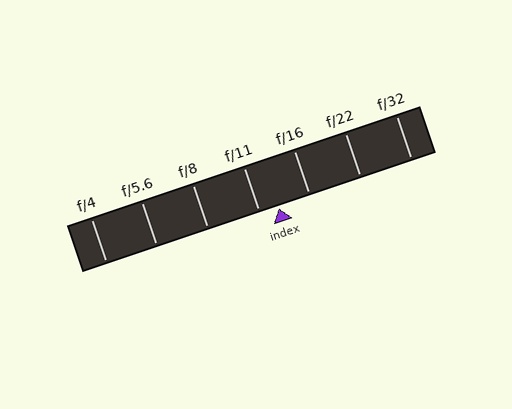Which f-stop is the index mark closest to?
The index mark is closest to f/11.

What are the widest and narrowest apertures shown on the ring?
The widest aperture shown is f/4 and the narrowest is f/32.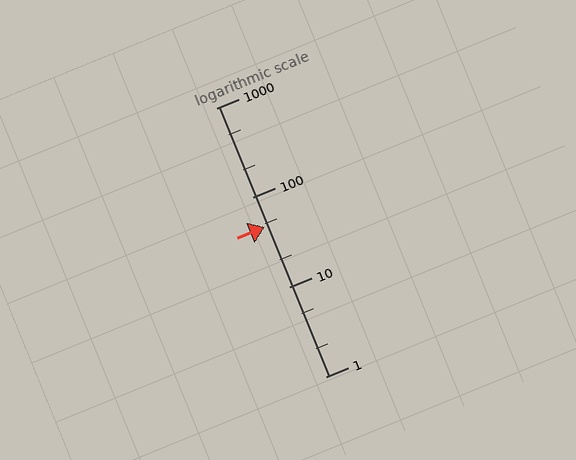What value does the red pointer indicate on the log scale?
The pointer indicates approximately 47.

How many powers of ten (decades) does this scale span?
The scale spans 3 decades, from 1 to 1000.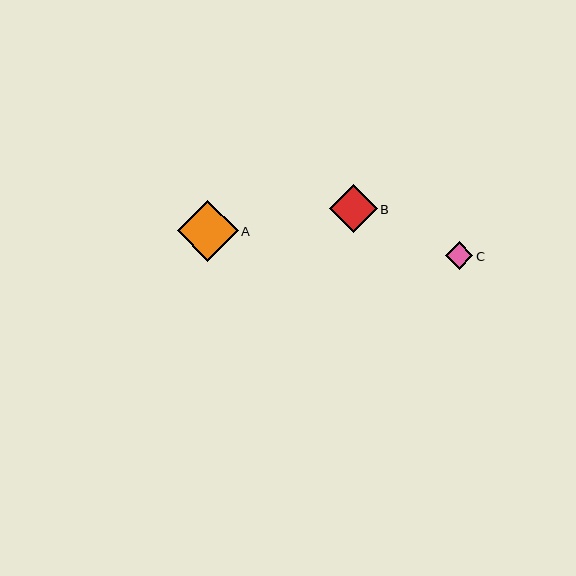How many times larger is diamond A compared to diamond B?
Diamond A is approximately 1.3 times the size of diamond B.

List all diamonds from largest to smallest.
From largest to smallest: A, B, C.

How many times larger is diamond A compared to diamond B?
Diamond A is approximately 1.3 times the size of diamond B.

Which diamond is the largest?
Diamond A is the largest with a size of approximately 61 pixels.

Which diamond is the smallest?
Diamond C is the smallest with a size of approximately 27 pixels.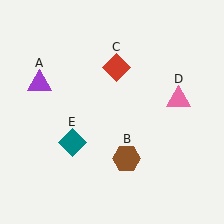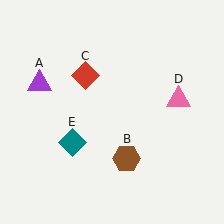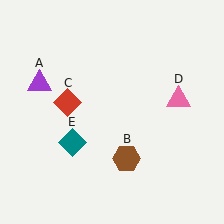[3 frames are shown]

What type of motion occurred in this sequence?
The red diamond (object C) rotated counterclockwise around the center of the scene.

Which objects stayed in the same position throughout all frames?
Purple triangle (object A) and brown hexagon (object B) and pink triangle (object D) and teal diamond (object E) remained stationary.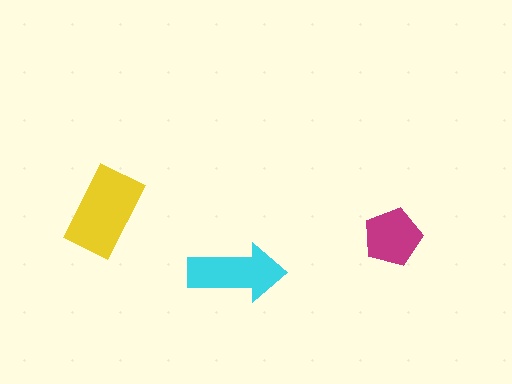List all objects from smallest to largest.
The magenta pentagon, the cyan arrow, the yellow rectangle.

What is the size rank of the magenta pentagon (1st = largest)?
3rd.